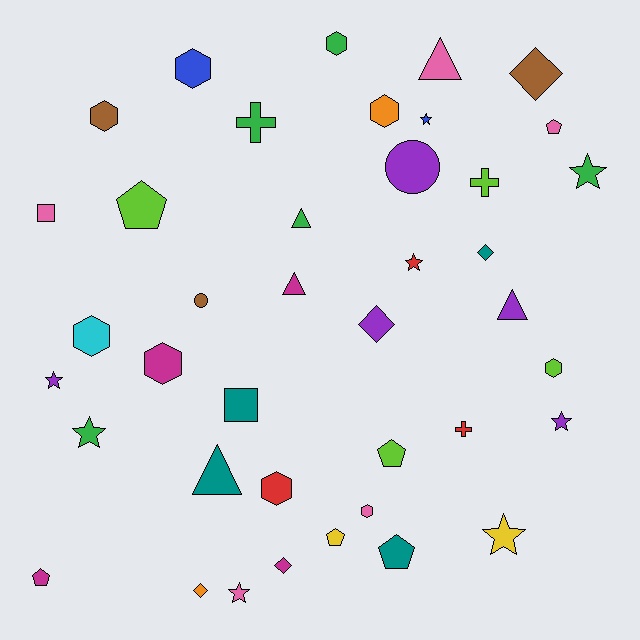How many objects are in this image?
There are 40 objects.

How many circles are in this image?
There are 2 circles.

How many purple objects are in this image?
There are 5 purple objects.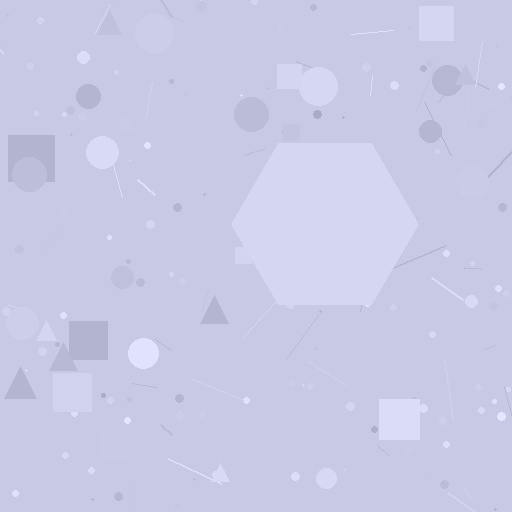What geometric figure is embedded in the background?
A hexagon is embedded in the background.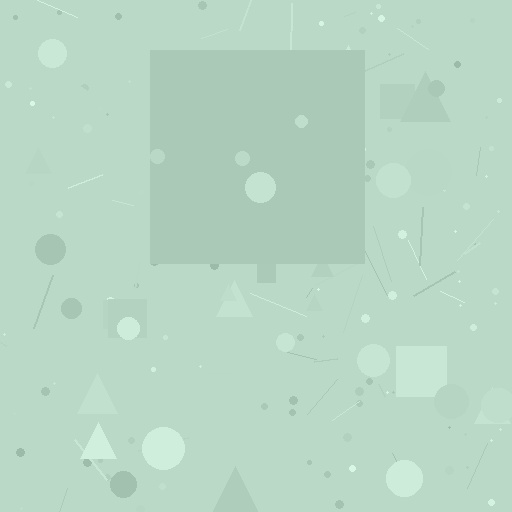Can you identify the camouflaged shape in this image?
The camouflaged shape is a square.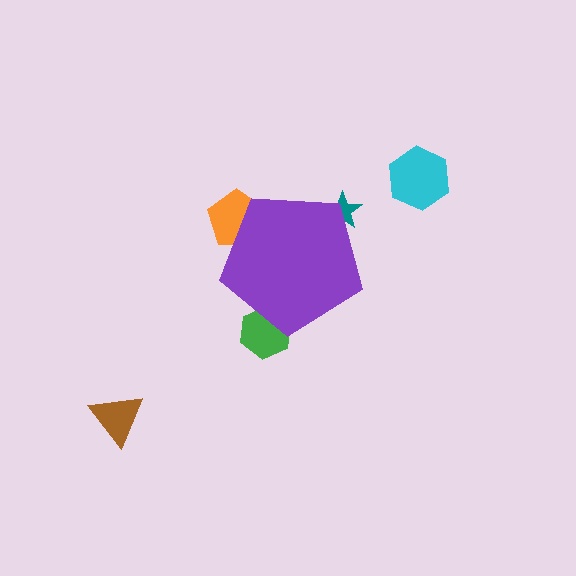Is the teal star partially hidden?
Yes, the teal star is partially hidden behind the purple pentagon.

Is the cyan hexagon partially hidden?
No, the cyan hexagon is fully visible.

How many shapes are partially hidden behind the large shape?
3 shapes are partially hidden.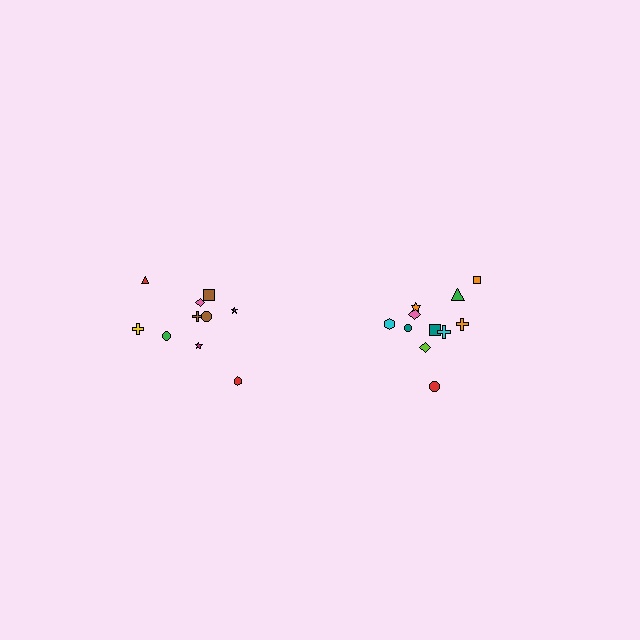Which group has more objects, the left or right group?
The right group.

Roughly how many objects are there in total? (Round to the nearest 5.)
Roughly 20 objects in total.